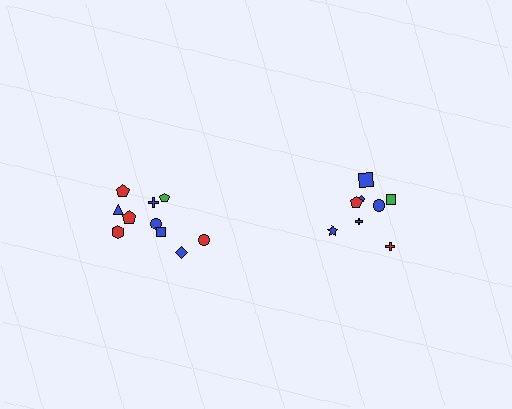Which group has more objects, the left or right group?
The left group.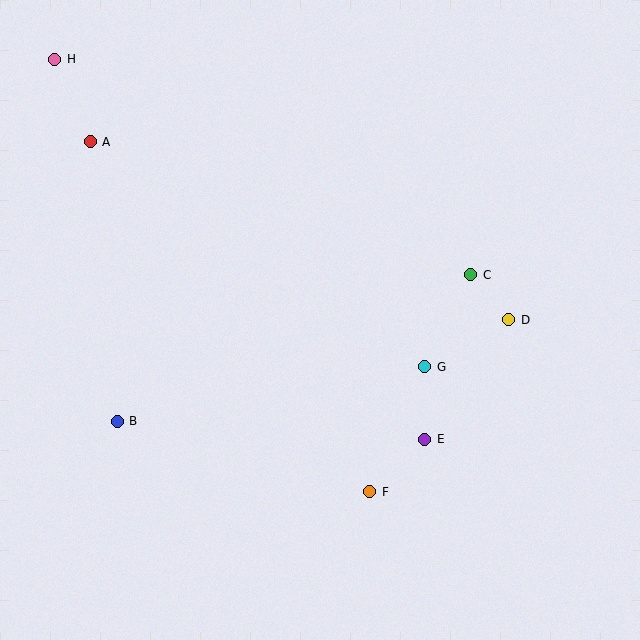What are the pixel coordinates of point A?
Point A is at (90, 142).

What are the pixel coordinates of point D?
Point D is at (509, 320).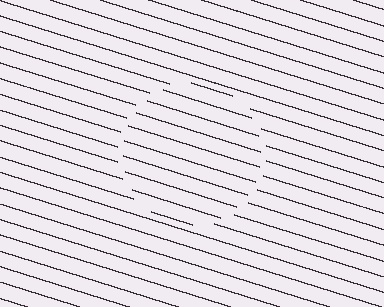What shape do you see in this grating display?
An illusory circle. The interior of the shape contains the same grating, shifted by half a period — the contour is defined by the phase discontinuity where line-ends from the inner and outer gratings abut.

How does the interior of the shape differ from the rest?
The interior of the shape contains the same grating, shifted by half a period — the contour is defined by the phase discontinuity where line-ends from the inner and outer gratings abut.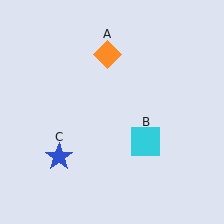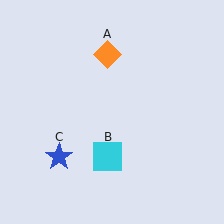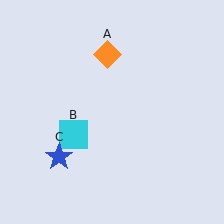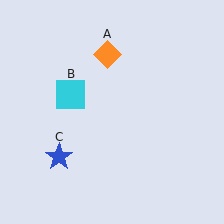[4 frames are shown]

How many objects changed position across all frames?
1 object changed position: cyan square (object B).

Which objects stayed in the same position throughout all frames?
Orange diamond (object A) and blue star (object C) remained stationary.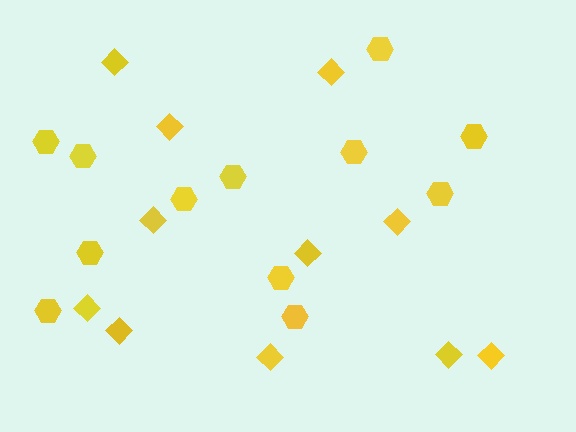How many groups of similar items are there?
There are 2 groups: one group of hexagons (12) and one group of diamonds (11).